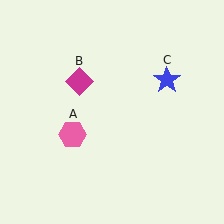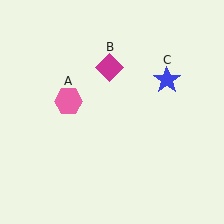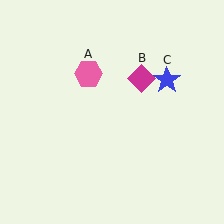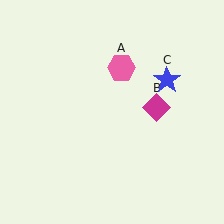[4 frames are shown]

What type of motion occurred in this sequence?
The pink hexagon (object A), magenta diamond (object B) rotated clockwise around the center of the scene.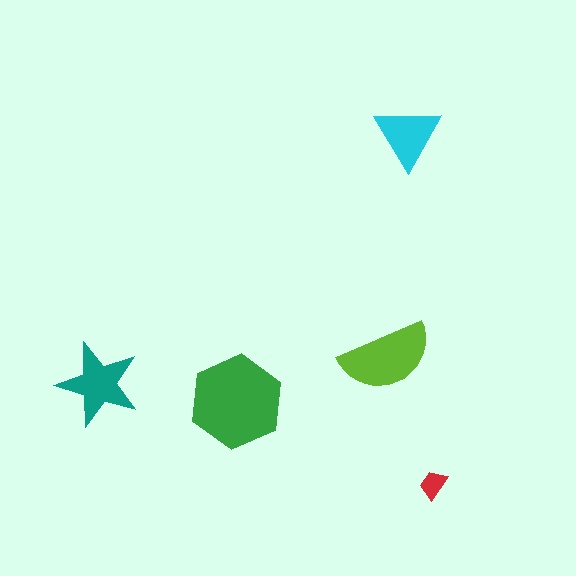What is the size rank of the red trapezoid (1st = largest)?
5th.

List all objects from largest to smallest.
The green hexagon, the lime semicircle, the teal star, the cyan triangle, the red trapezoid.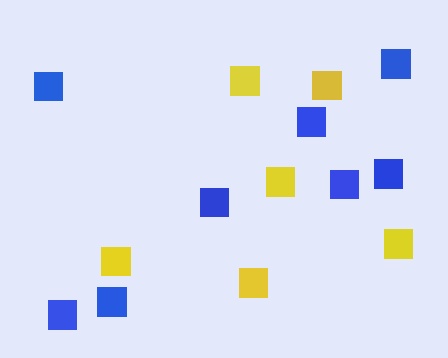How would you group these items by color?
There are 2 groups: one group of blue squares (8) and one group of yellow squares (6).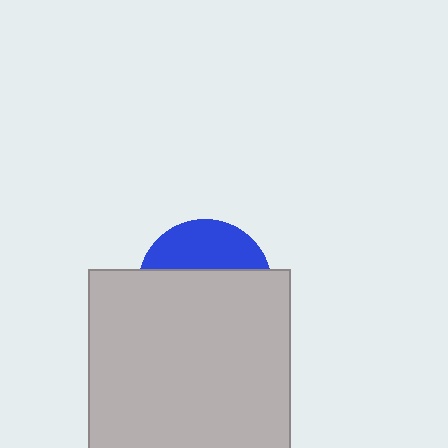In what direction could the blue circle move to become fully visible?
The blue circle could move up. That would shift it out from behind the light gray square entirely.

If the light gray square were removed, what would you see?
You would see the complete blue circle.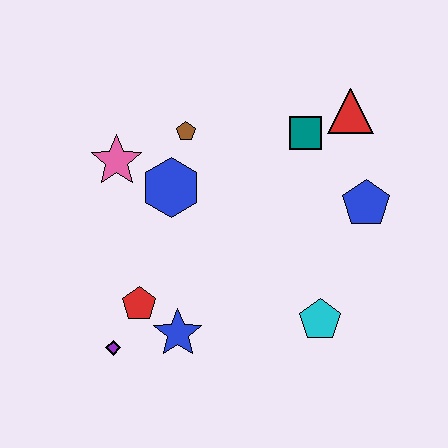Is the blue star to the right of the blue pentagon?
No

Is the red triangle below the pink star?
No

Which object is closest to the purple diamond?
The red pentagon is closest to the purple diamond.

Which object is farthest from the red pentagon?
The red triangle is farthest from the red pentagon.